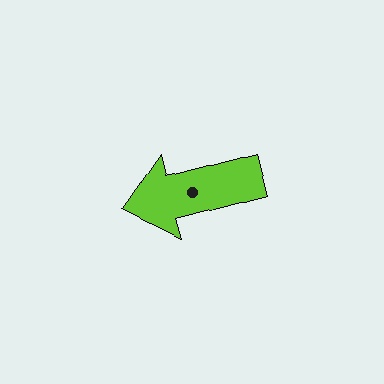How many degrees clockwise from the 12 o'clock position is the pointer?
Approximately 255 degrees.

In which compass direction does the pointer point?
West.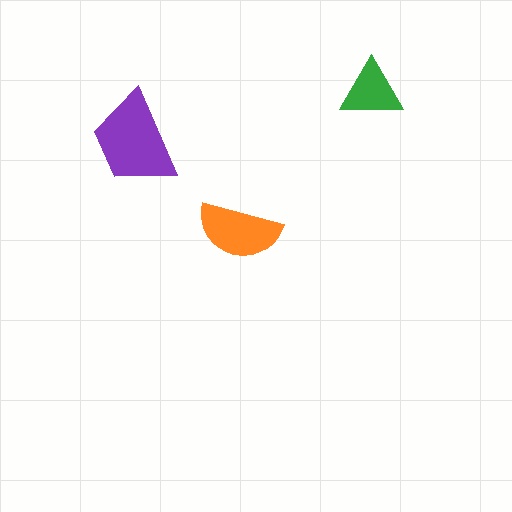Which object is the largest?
The purple trapezoid.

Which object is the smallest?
The green triangle.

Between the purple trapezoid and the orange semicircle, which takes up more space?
The purple trapezoid.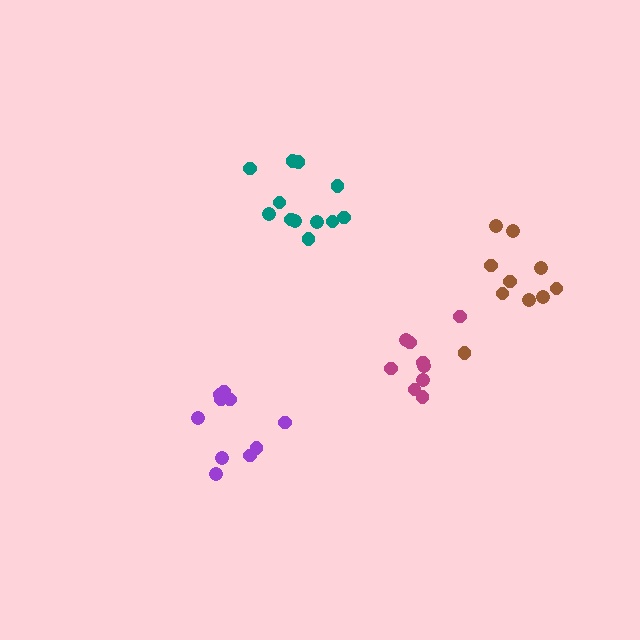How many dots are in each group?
Group 1: 12 dots, Group 2: 9 dots, Group 3: 10 dots, Group 4: 10 dots (41 total).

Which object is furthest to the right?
The brown cluster is rightmost.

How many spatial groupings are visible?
There are 4 spatial groupings.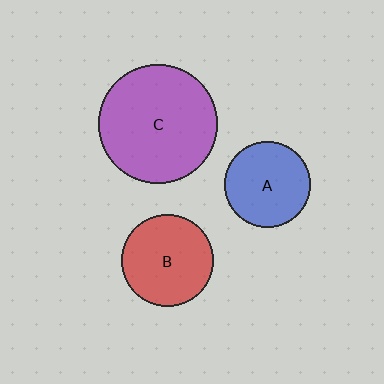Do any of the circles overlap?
No, none of the circles overlap.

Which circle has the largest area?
Circle C (purple).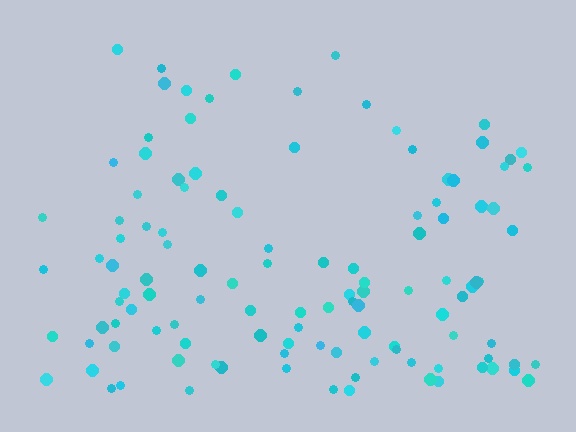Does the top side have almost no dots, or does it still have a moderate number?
Still a moderate number, just noticeably fewer than the bottom.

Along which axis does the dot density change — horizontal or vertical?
Vertical.